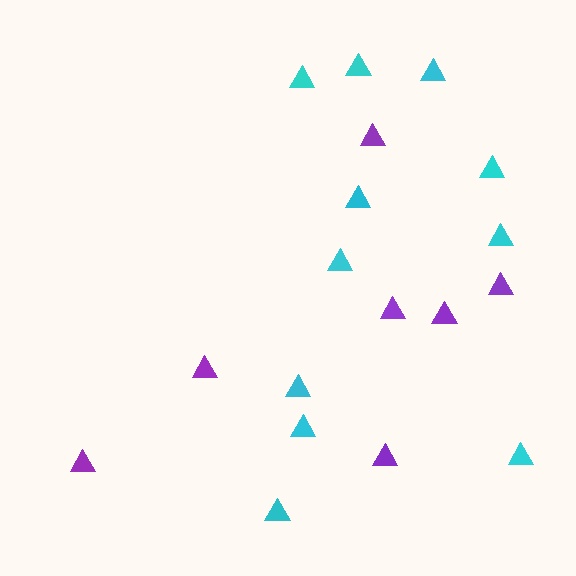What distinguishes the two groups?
There are 2 groups: one group of purple triangles (7) and one group of cyan triangles (11).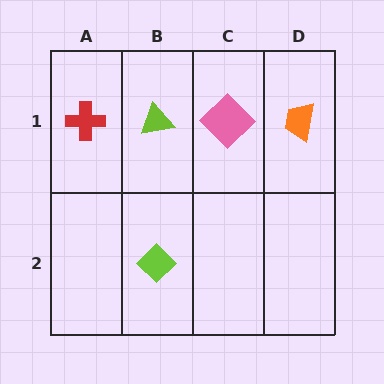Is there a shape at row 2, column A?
No, that cell is empty.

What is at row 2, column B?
A lime diamond.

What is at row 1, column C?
A pink diamond.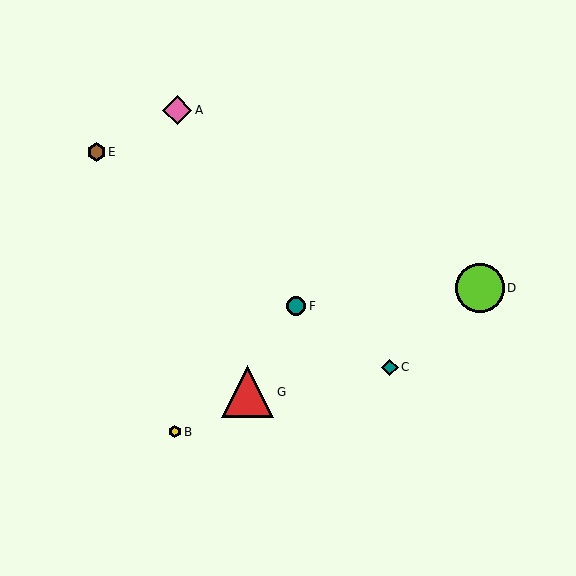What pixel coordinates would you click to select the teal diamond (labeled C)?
Click at (390, 367) to select the teal diamond C.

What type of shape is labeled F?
Shape F is a teal circle.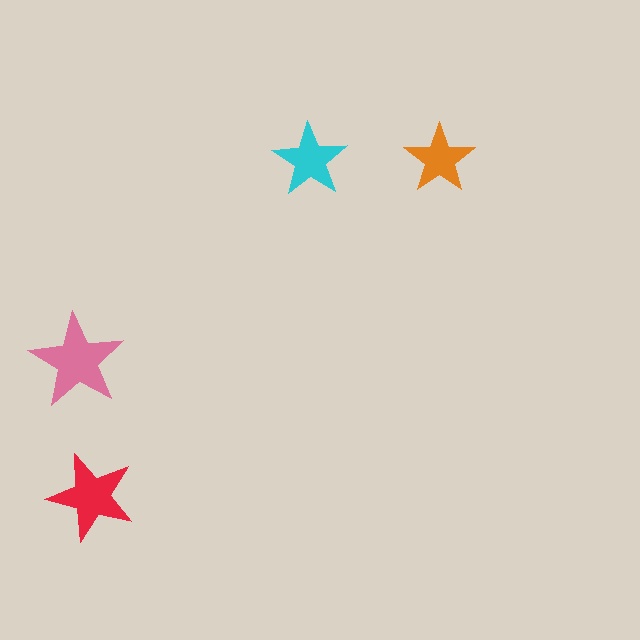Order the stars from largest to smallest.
the pink one, the red one, the cyan one, the orange one.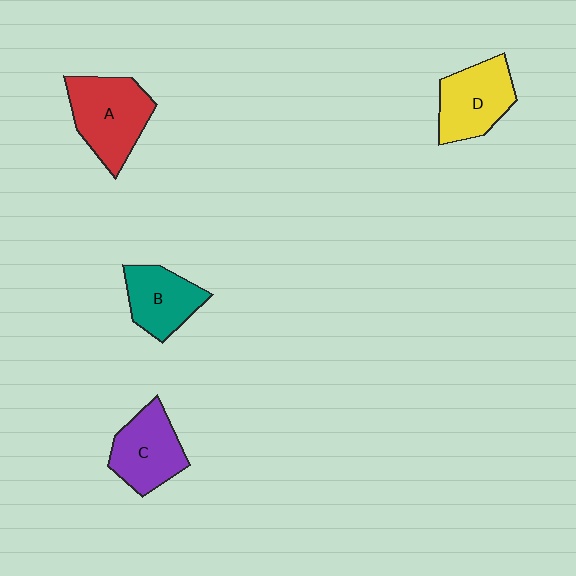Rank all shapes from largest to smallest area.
From largest to smallest: A (red), D (yellow), C (purple), B (teal).